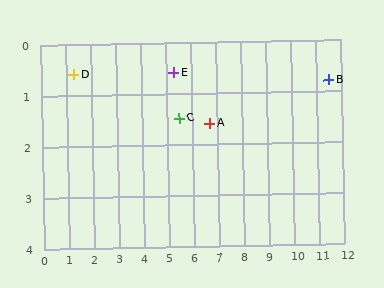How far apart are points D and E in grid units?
Points D and E are about 4.0 grid units apart.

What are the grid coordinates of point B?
Point B is at approximately (11.5, 0.8).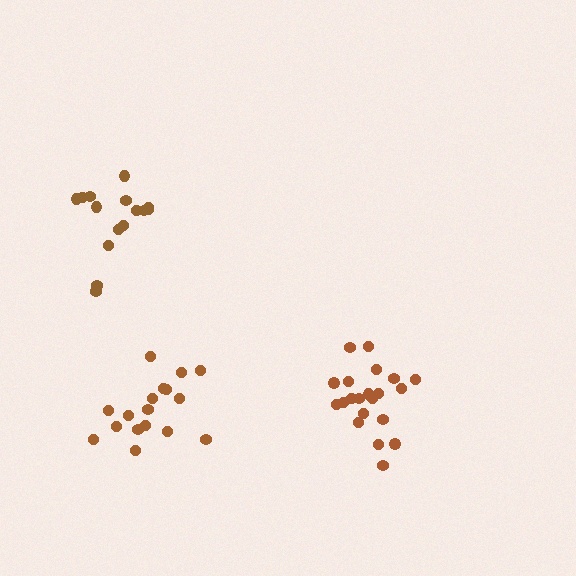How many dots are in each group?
Group 1: 17 dots, Group 2: 15 dots, Group 3: 21 dots (53 total).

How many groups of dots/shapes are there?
There are 3 groups.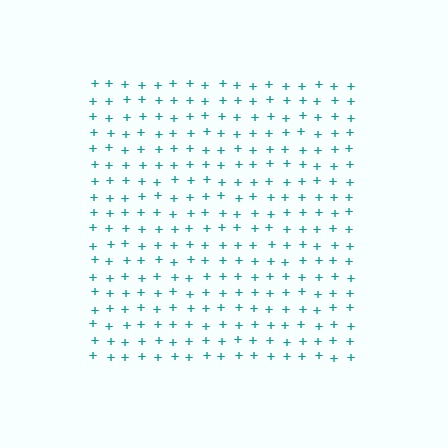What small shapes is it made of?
It is made of small plus signs.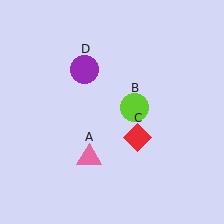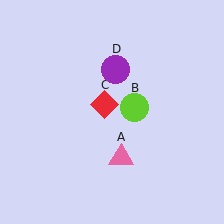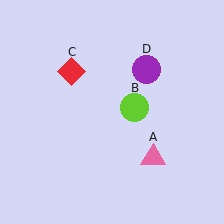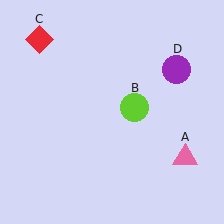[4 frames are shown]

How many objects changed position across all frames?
3 objects changed position: pink triangle (object A), red diamond (object C), purple circle (object D).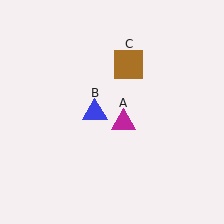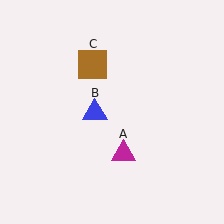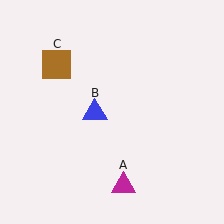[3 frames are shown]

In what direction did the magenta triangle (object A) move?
The magenta triangle (object A) moved down.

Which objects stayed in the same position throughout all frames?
Blue triangle (object B) remained stationary.